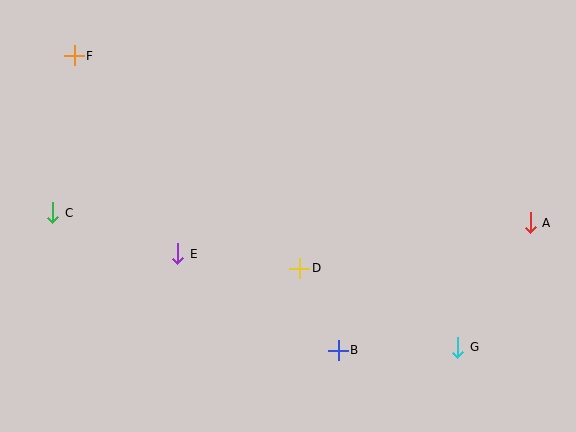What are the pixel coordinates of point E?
Point E is at (178, 254).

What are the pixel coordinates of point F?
Point F is at (74, 56).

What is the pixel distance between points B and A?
The distance between B and A is 230 pixels.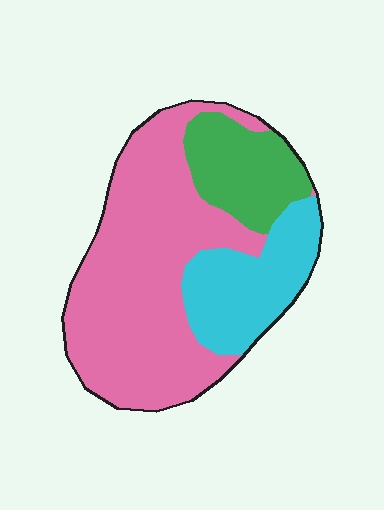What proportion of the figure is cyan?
Cyan takes up between a sixth and a third of the figure.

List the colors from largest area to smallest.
From largest to smallest: pink, cyan, green.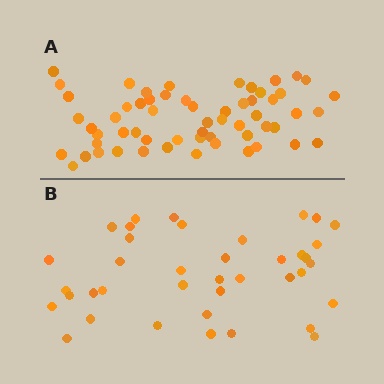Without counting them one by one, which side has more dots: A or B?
Region A (the top region) has more dots.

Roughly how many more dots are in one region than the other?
Region A has approximately 20 more dots than region B.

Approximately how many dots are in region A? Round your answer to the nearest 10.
About 60 dots. (The exact count is 59, which rounds to 60.)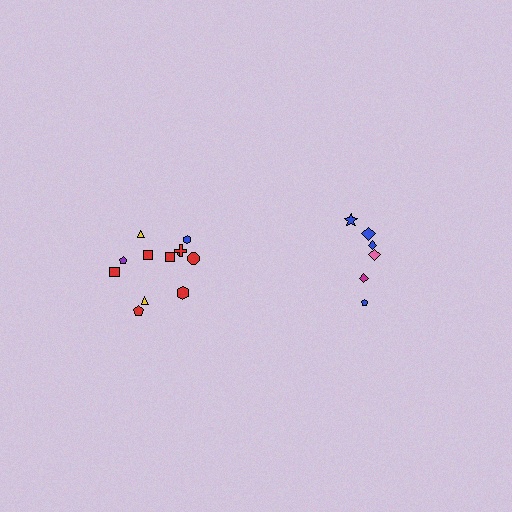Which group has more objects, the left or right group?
The left group.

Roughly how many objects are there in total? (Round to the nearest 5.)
Roughly 20 objects in total.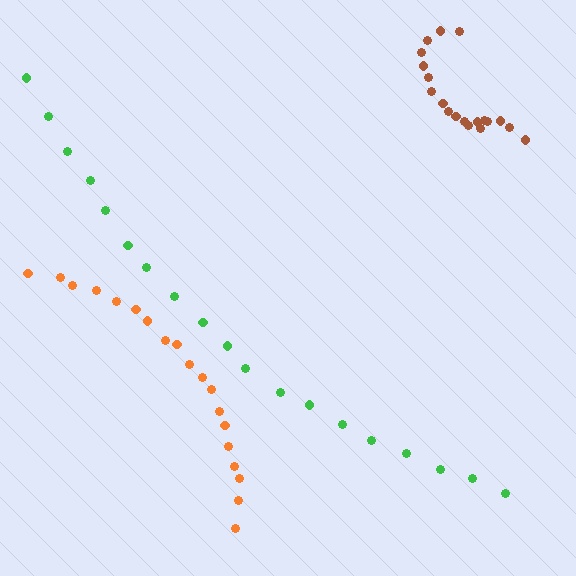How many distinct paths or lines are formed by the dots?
There are 3 distinct paths.